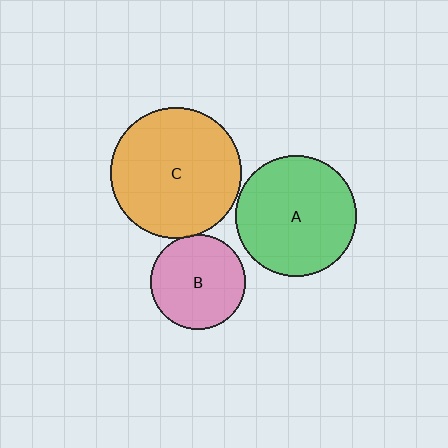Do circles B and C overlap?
Yes.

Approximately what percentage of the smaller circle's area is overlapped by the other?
Approximately 5%.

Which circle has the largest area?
Circle C (orange).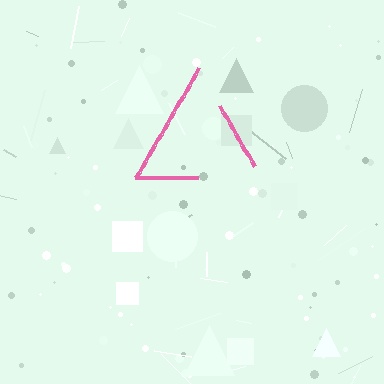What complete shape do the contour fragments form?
The contour fragments form a triangle.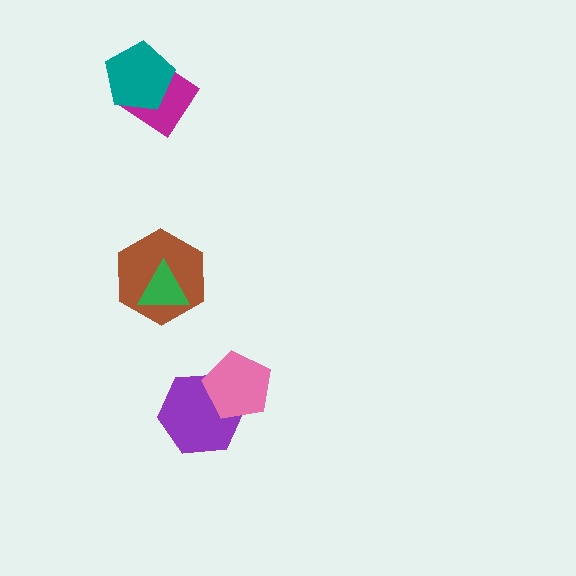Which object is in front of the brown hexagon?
The green triangle is in front of the brown hexagon.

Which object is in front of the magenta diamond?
The teal pentagon is in front of the magenta diamond.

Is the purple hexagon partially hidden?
Yes, it is partially covered by another shape.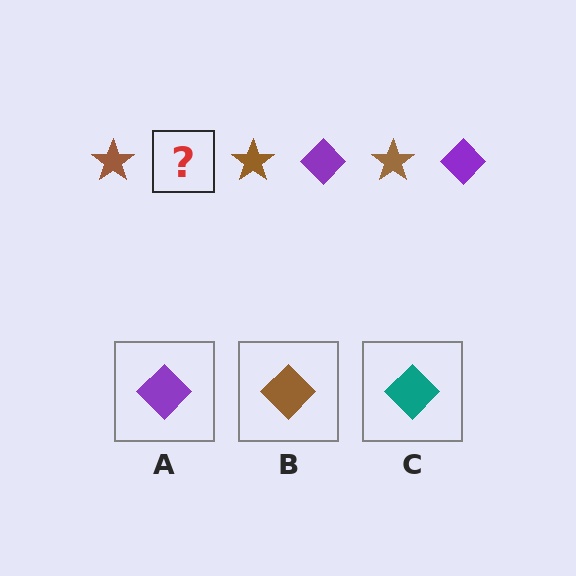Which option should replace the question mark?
Option A.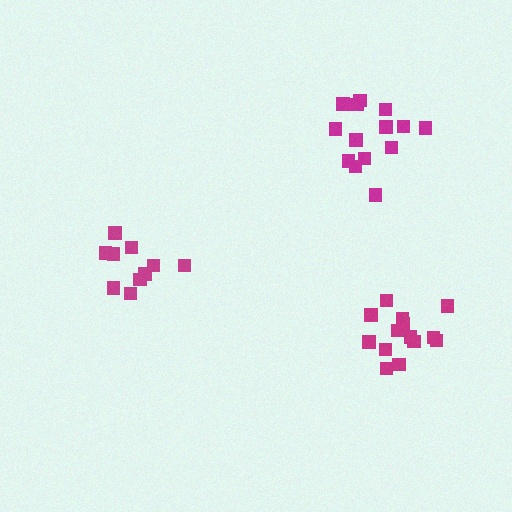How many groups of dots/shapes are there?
There are 3 groups.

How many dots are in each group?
Group 1: 10 dots, Group 2: 14 dots, Group 3: 14 dots (38 total).